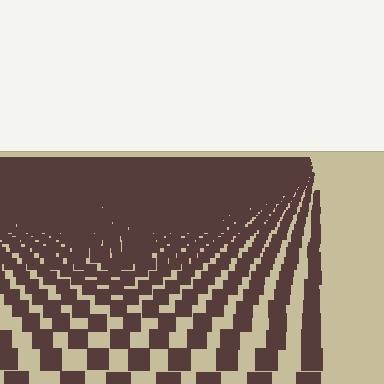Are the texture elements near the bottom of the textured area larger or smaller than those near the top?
Larger. Near the bottom, elements are closer to the viewer and appear at a bigger on-screen size.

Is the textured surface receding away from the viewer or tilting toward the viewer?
The surface is receding away from the viewer. Texture elements get smaller and denser toward the top.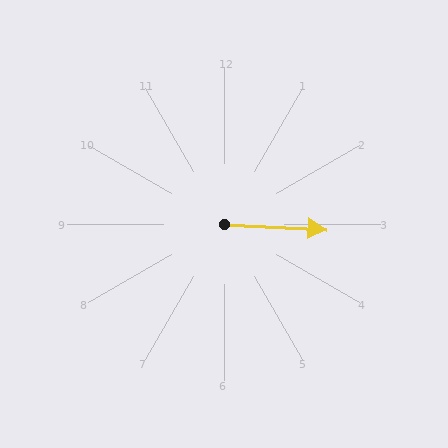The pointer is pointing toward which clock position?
Roughly 3 o'clock.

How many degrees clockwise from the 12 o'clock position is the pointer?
Approximately 93 degrees.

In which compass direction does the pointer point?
East.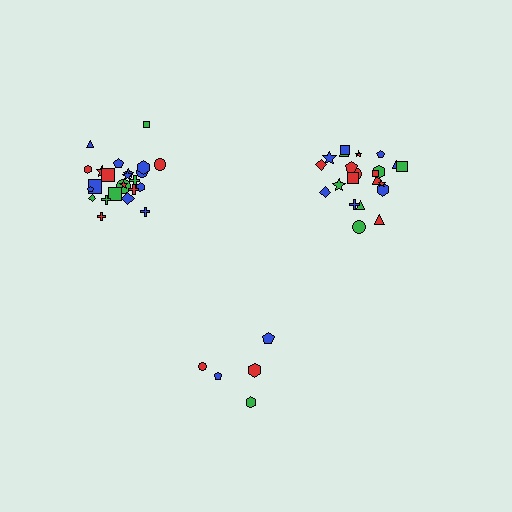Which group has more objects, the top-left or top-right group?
The top-left group.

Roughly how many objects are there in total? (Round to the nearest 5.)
Roughly 50 objects in total.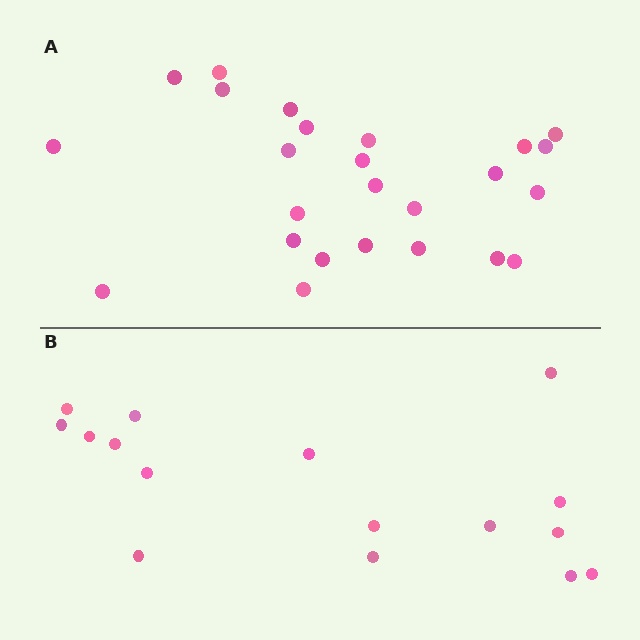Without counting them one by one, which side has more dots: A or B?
Region A (the top region) has more dots.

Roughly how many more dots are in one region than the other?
Region A has roughly 8 or so more dots than region B.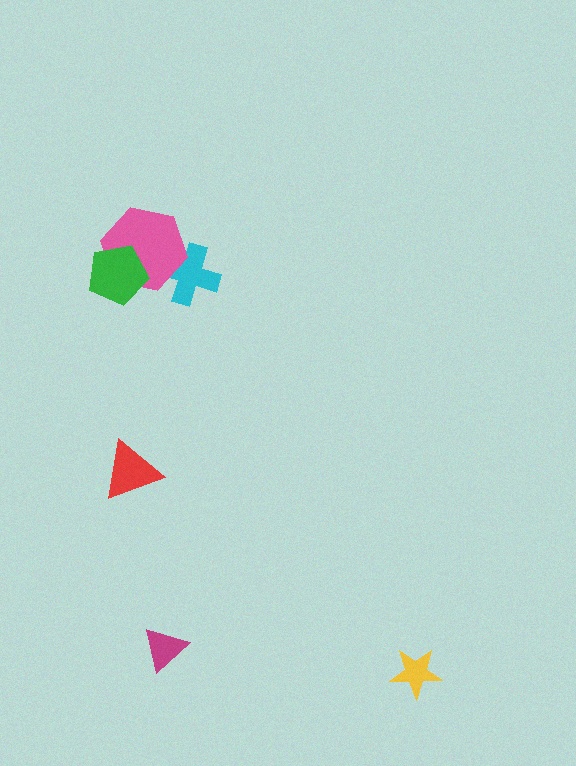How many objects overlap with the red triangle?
0 objects overlap with the red triangle.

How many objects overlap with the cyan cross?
1 object overlaps with the cyan cross.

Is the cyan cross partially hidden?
Yes, it is partially covered by another shape.